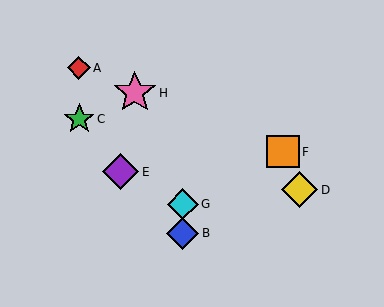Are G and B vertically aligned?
Yes, both are at x≈183.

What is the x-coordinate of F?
Object F is at x≈283.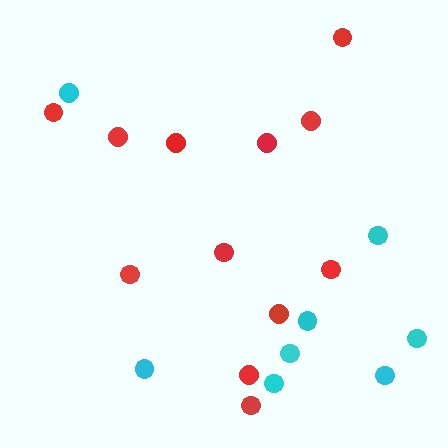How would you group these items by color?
There are 2 groups: one group of red circles (12) and one group of cyan circles (8).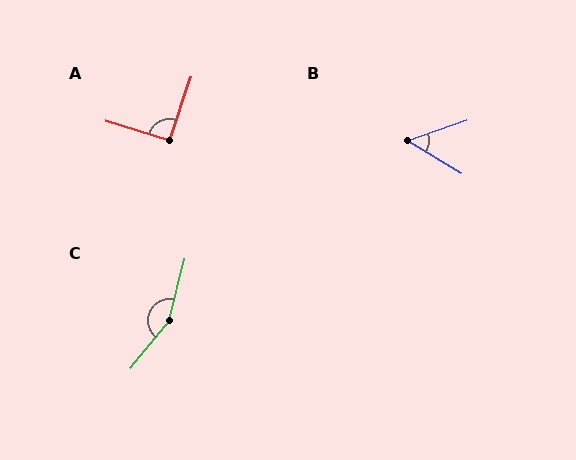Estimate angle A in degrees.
Approximately 92 degrees.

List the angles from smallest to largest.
B (50°), A (92°), C (155°).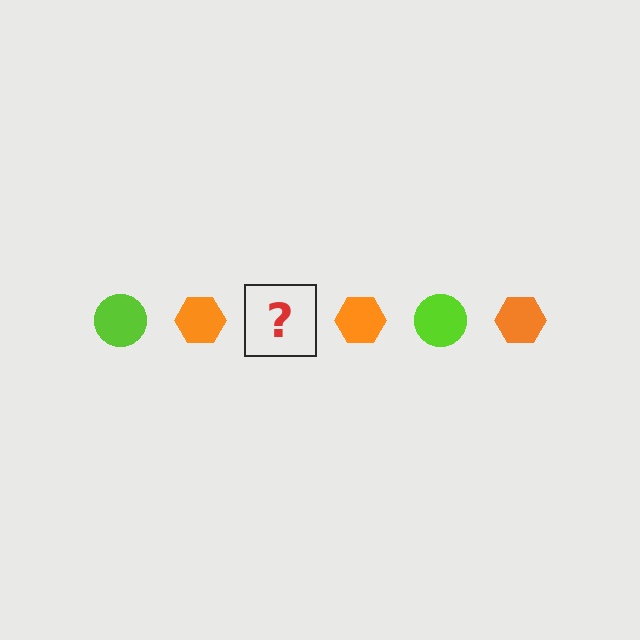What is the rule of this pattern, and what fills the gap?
The rule is that the pattern alternates between lime circle and orange hexagon. The gap should be filled with a lime circle.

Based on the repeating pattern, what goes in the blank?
The blank should be a lime circle.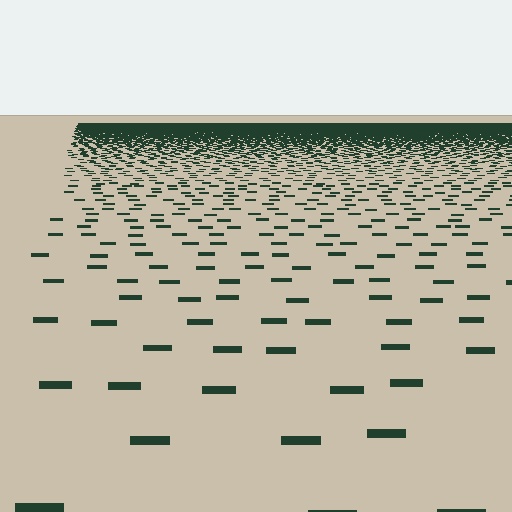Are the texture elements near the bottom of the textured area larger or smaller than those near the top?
Larger. Near the bottom, elements are closer to the viewer and appear at a bigger on-screen size.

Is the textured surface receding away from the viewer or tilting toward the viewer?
The surface is receding away from the viewer. Texture elements get smaller and denser toward the top.